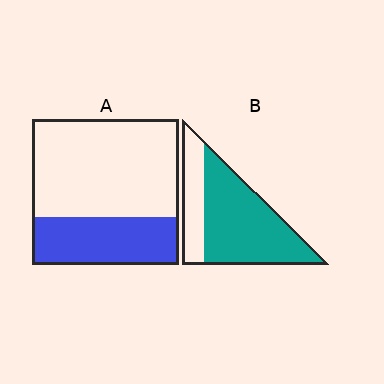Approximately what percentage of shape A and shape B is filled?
A is approximately 35% and B is approximately 70%.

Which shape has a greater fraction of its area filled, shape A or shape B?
Shape B.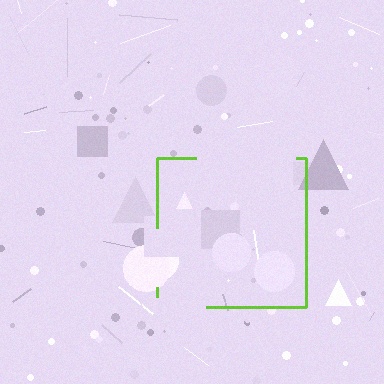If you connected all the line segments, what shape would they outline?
They would outline a square.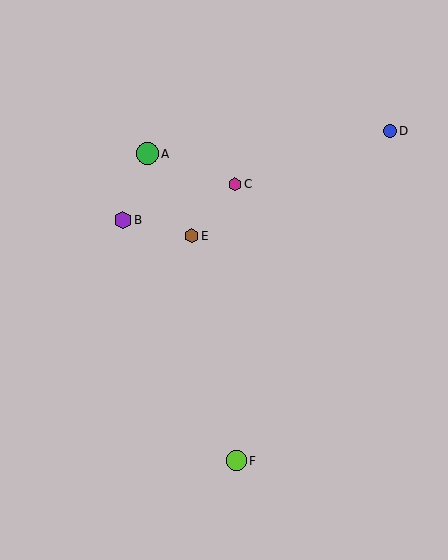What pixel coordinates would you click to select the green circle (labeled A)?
Click at (147, 154) to select the green circle A.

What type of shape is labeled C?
Shape C is a magenta hexagon.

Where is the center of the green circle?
The center of the green circle is at (147, 154).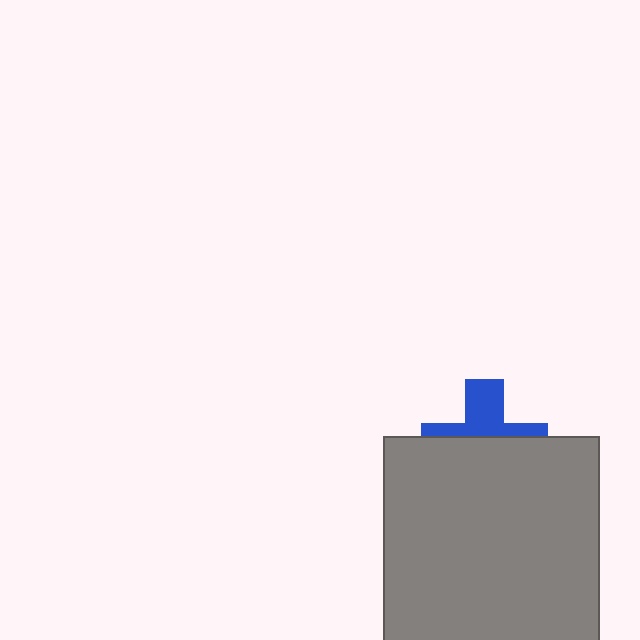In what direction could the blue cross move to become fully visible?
The blue cross could move up. That would shift it out from behind the gray rectangle entirely.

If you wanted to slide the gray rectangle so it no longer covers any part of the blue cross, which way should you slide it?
Slide it down — that is the most direct way to separate the two shapes.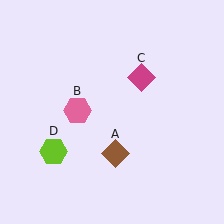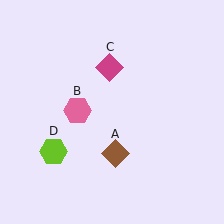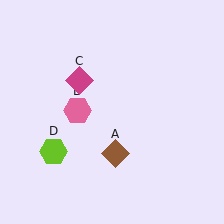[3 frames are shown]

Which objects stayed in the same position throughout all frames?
Brown diamond (object A) and pink hexagon (object B) and lime hexagon (object D) remained stationary.